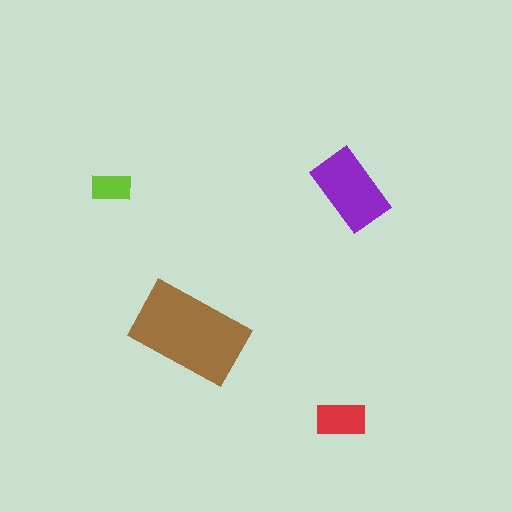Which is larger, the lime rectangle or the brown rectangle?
The brown one.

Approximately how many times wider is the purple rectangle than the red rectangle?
About 1.5 times wider.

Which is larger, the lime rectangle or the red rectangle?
The red one.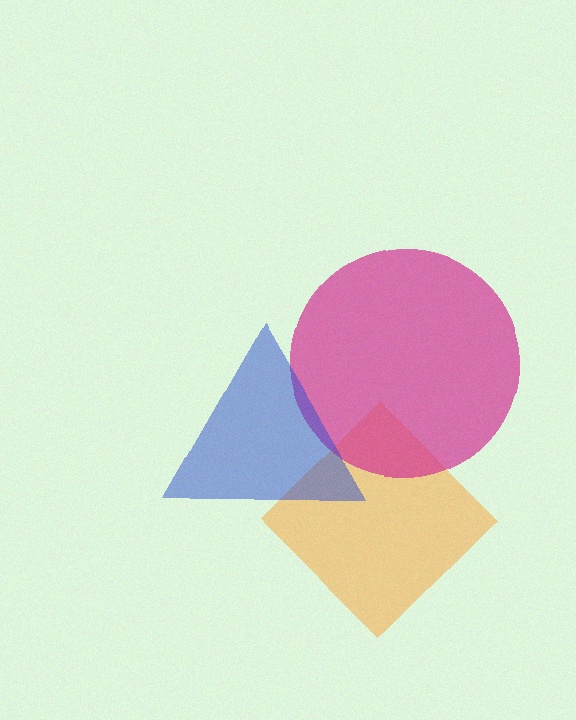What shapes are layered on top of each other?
The layered shapes are: an orange diamond, a magenta circle, a blue triangle.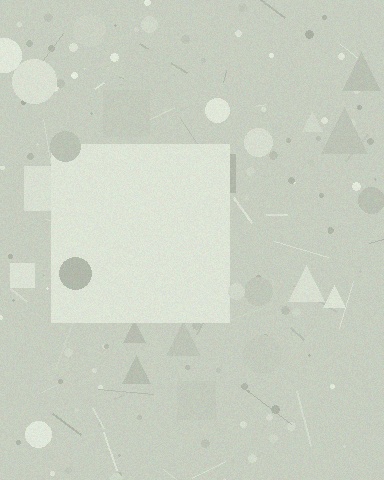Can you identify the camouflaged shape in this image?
The camouflaged shape is a square.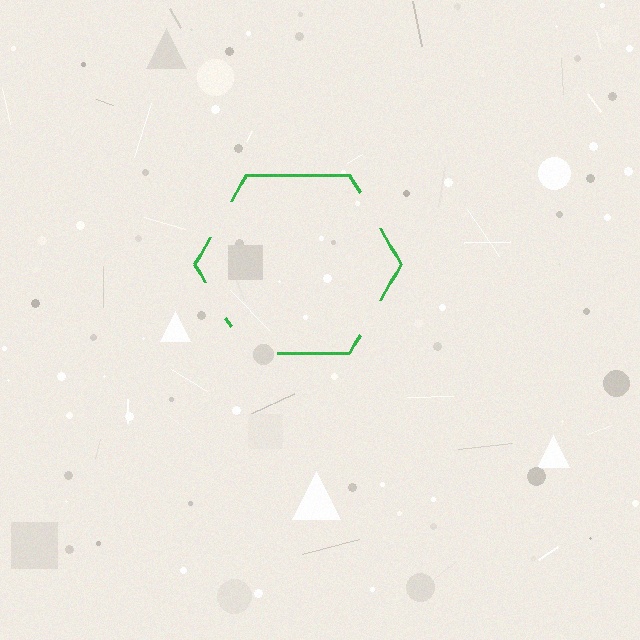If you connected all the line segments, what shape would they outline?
They would outline a hexagon.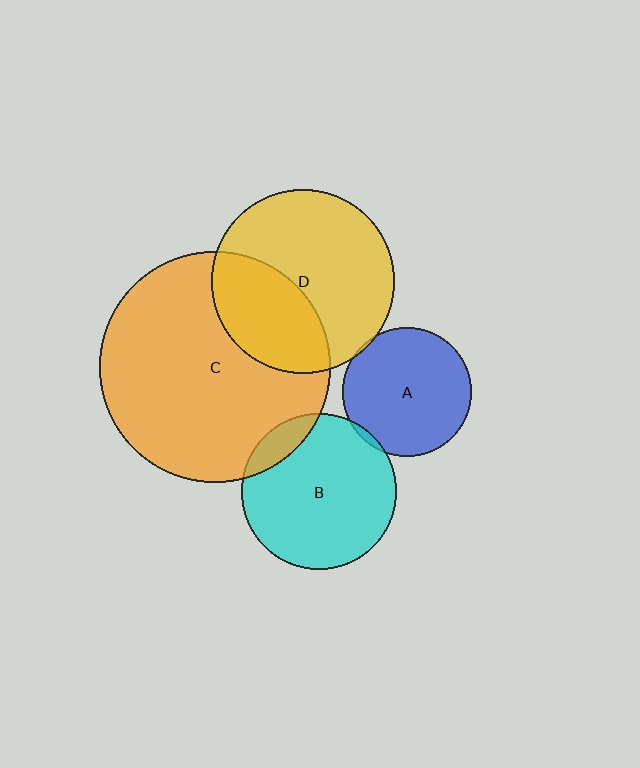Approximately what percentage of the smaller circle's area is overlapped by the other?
Approximately 5%.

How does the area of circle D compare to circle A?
Approximately 2.0 times.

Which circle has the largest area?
Circle C (orange).